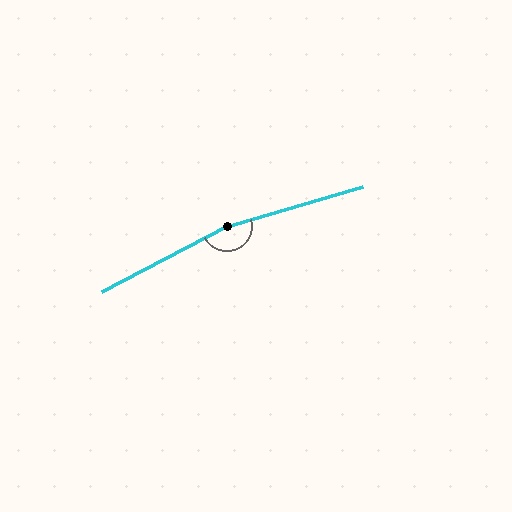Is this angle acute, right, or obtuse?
It is obtuse.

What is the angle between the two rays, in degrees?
Approximately 169 degrees.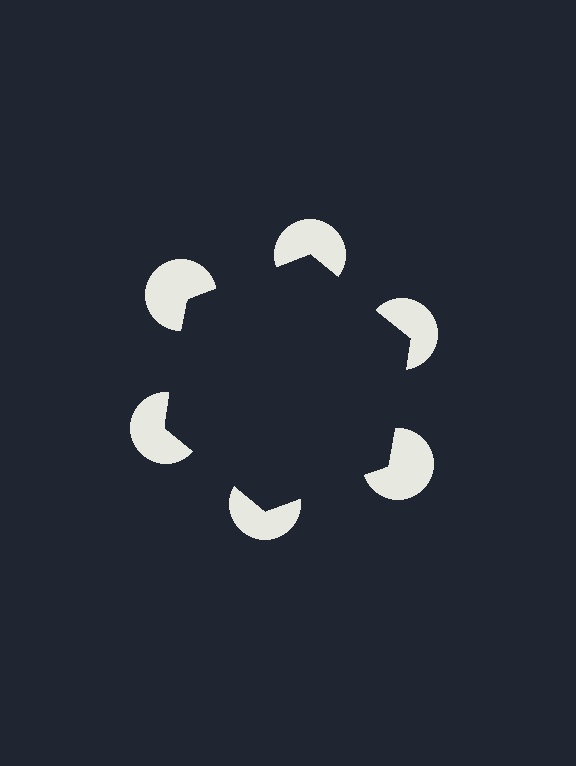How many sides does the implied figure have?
6 sides.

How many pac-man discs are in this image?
There are 6 — one at each vertex of the illusory hexagon.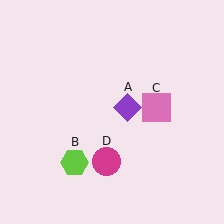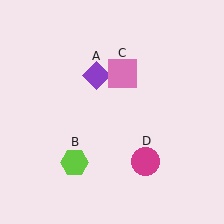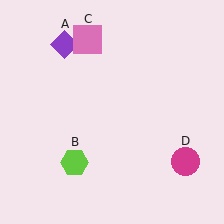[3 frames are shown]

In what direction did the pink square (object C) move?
The pink square (object C) moved up and to the left.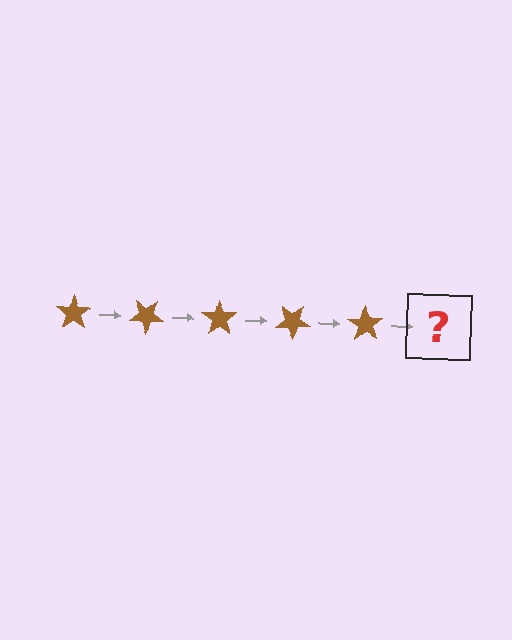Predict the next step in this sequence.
The next step is a brown star rotated 175 degrees.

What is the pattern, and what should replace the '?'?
The pattern is that the star rotates 35 degrees each step. The '?' should be a brown star rotated 175 degrees.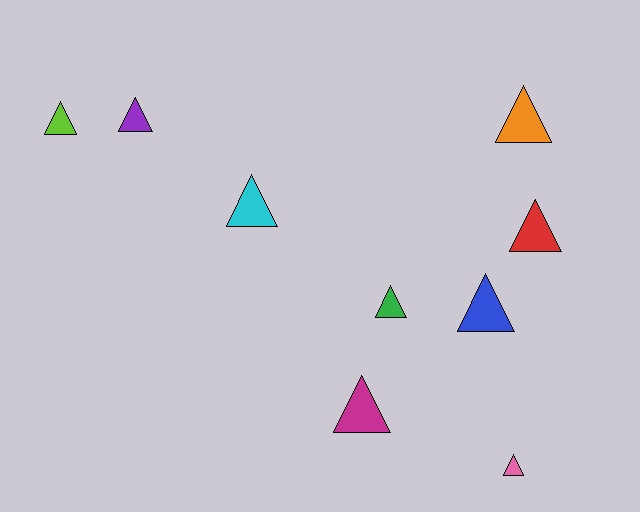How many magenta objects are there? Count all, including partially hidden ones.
There is 1 magenta object.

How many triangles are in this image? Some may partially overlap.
There are 9 triangles.